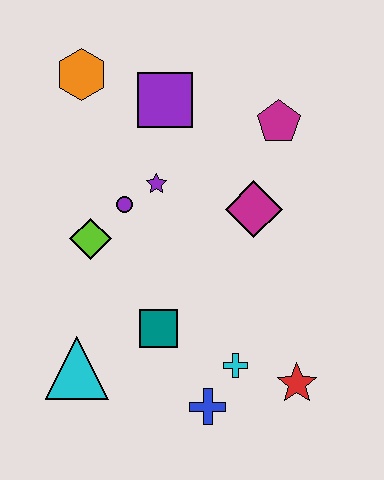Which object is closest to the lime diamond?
The purple circle is closest to the lime diamond.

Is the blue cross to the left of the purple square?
No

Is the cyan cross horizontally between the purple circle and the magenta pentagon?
Yes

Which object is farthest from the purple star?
The red star is farthest from the purple star.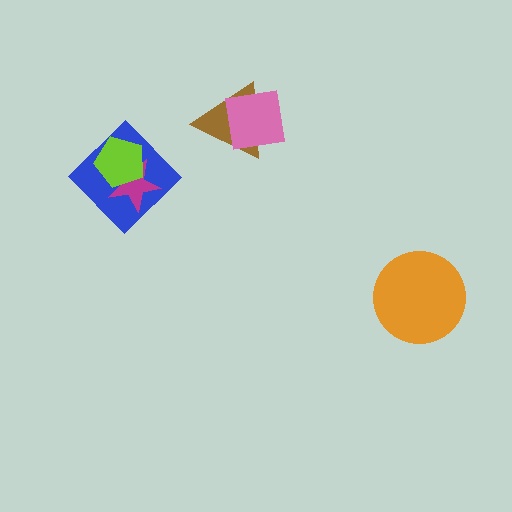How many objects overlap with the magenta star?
2 objects overlap with the magenta star.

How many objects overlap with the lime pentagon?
2 objects overlap with the lime pentagon.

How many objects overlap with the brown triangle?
1 object overlaps with the brown triangle.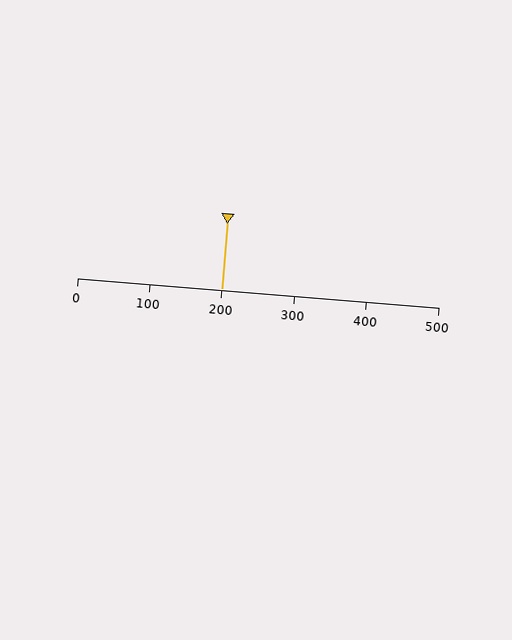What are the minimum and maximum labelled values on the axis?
The axis runs from 0 to 500.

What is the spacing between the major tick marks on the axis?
The major ticks are spaced 100 apart.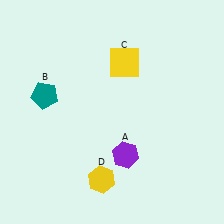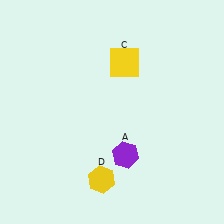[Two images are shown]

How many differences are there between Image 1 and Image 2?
There is 1 difference between the two images.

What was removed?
The teal pentagon (B) was removed in Image 2.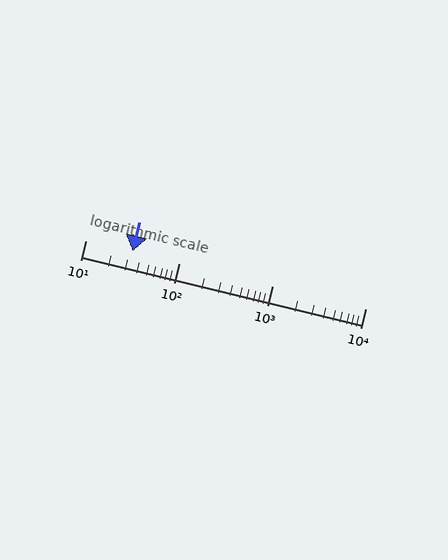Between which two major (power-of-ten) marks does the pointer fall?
The pointer is between 10 and 100.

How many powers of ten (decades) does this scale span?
The scale spans 3 decades, from 10 to 10000.